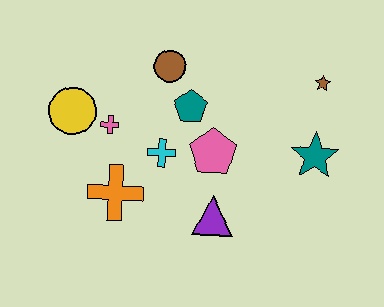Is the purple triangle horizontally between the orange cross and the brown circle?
No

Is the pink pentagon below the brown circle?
Yes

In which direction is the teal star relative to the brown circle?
The teal star is to the right of the brown circle.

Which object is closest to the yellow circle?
The pink cross is closest to the yellow circle.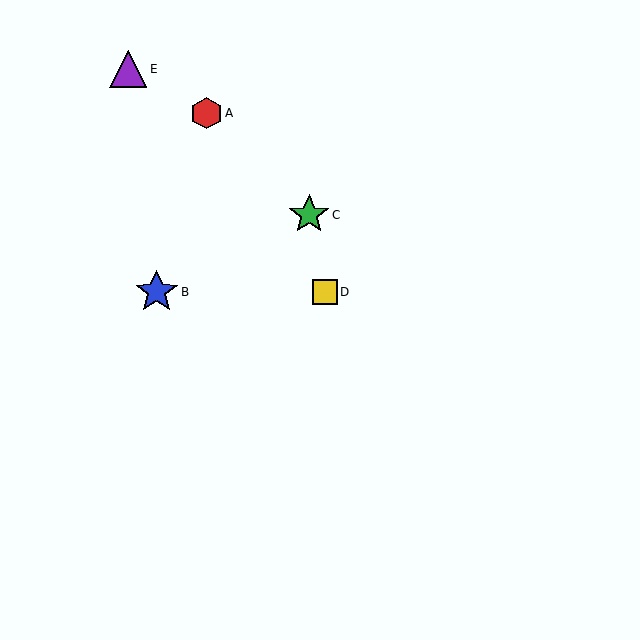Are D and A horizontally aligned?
No, D is at y≈292 and A is at y≈113.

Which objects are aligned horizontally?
Objects B, D are aligned horizontally.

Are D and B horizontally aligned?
Yes, both are at y≈292.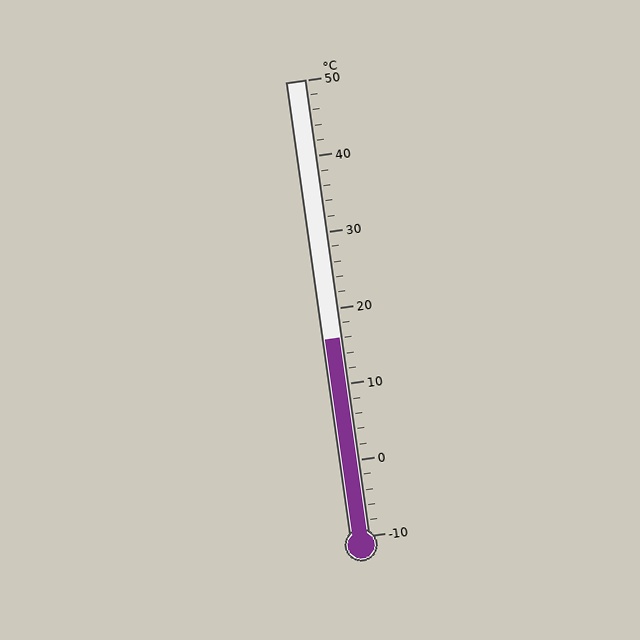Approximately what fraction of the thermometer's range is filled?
The thermometer is filled to approximately 45% of its range.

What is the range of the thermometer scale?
The thermometer scale ranges from -10°C to 50°C.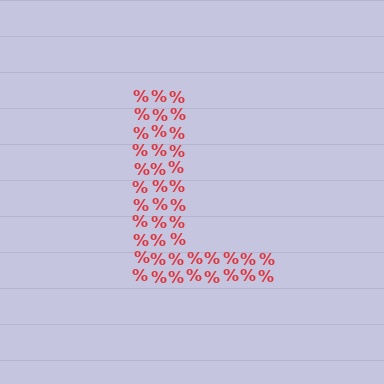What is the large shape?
The large shape is the letter L.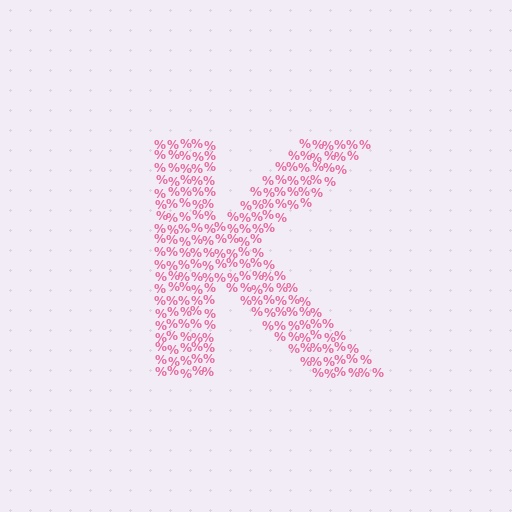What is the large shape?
The large shape is the letter K.